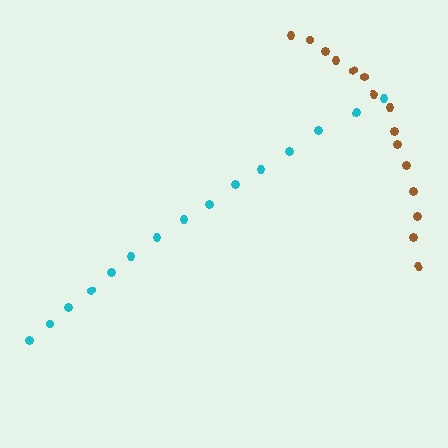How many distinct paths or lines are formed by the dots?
There are 2 distinct paths.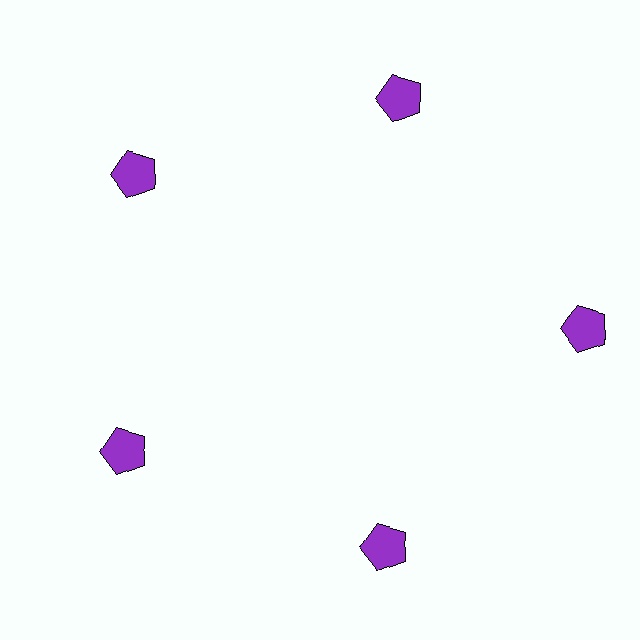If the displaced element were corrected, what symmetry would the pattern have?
It would have 5-fold rotational symmetry — the pattern would map onto itself every 72 degrees.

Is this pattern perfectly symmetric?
No. The 5 purple pentagons are arranged in a ring, but one element near the 3 o'clock position is pushed outward from the center, breaking the 5-fold rotational symmetry.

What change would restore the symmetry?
The symmetry would be restored by moving it inward, back onto the ring so that all 5 pentagons sit at equal angles and equal distance from the center.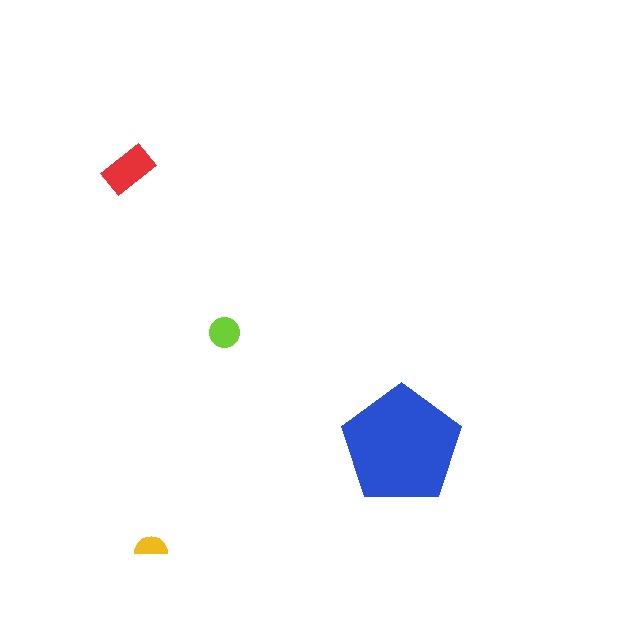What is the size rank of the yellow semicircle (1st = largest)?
4th.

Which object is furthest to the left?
The red rectangle is leftmost.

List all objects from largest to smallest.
The blue pentagon, the red rectangle, the lime circle, the yellow semicircle.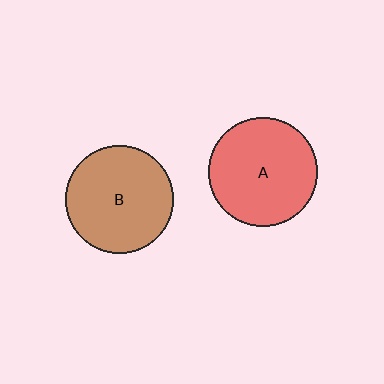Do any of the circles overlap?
No, none of the circles overlap.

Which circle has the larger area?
Circle A (red).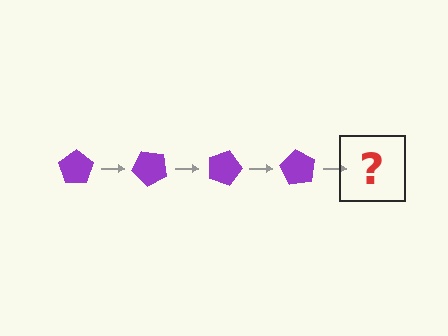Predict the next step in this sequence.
The next step is a purple pentagon rotated 180 degrees.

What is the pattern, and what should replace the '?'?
The pattern is that the pentagon rotates 45 degrees each step. The '?' should be a purple pentagon rotated 180 degrees.